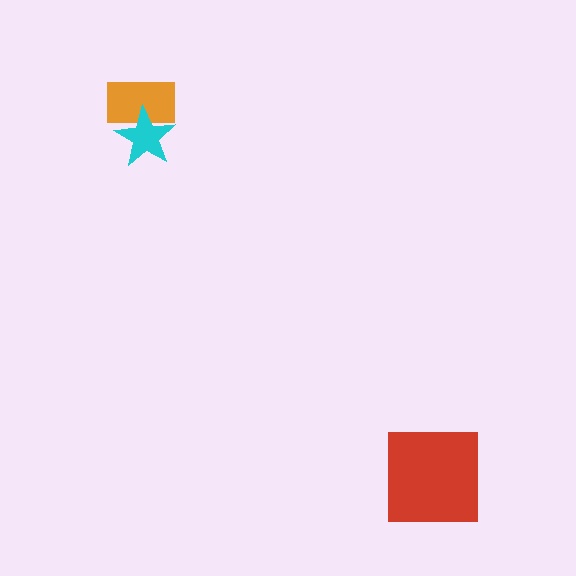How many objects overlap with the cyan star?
1 object overlaps with the cyan star.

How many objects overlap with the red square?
0 objects overlap with the red square.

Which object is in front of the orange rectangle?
The cyan star is in front of the orange rectangle.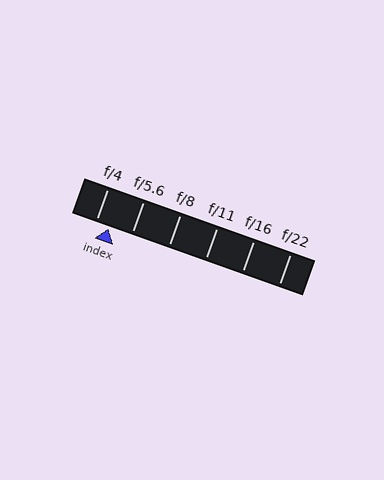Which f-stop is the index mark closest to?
The index mark is closest to f/4.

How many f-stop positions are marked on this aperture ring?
There are 6 f-stop positions marked.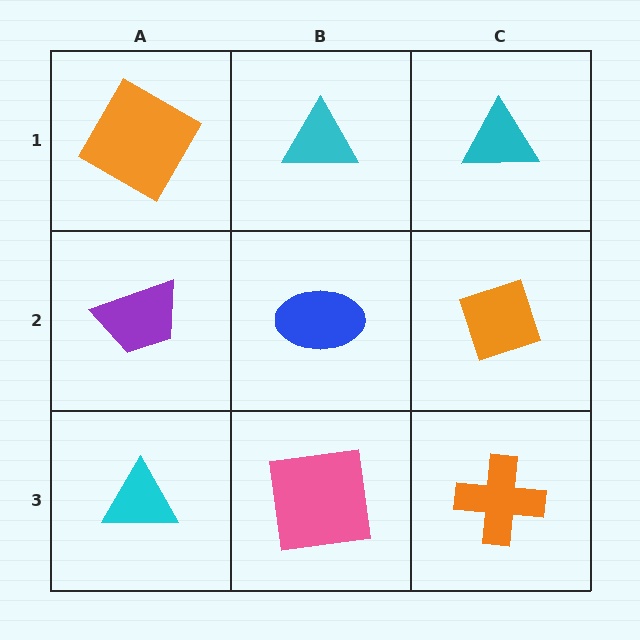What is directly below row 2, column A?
A cyan triangle.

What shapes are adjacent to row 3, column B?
A blue ellipse (row 2, column B), a cyan triangle (row 3, column A), an orange cross (row 3, column C).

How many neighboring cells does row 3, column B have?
3.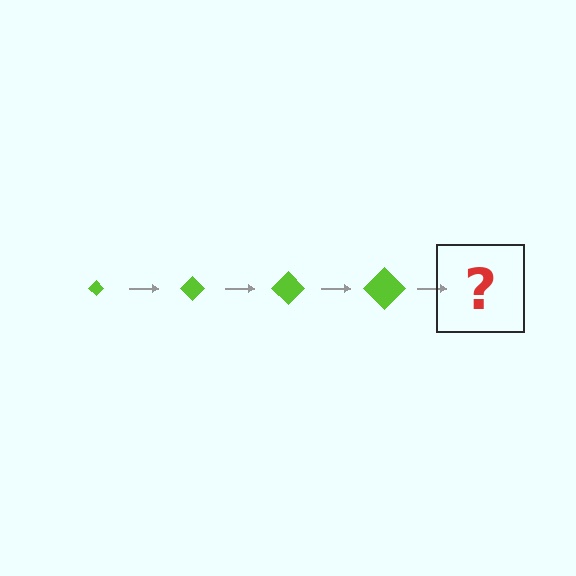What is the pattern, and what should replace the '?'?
The pattern is that the diamond gets progressively larger each step. The '?' should be a lime diamond, larger than the previous one.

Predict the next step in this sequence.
The next step is a lime diamond, larger than the previous one.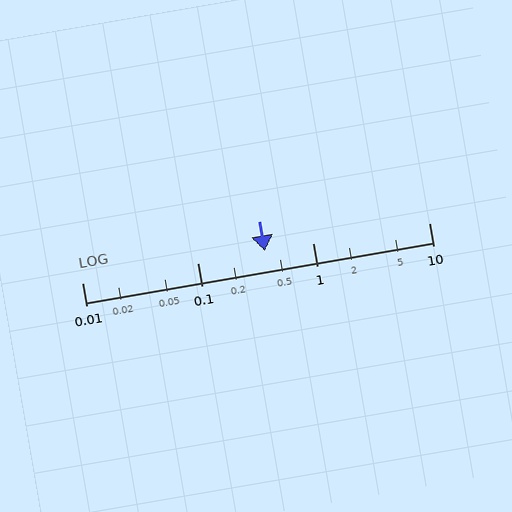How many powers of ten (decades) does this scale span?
The scale spans 3 decades, from 0.01 to 10.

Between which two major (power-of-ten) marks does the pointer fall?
The pointer is between 0.1 and 1.